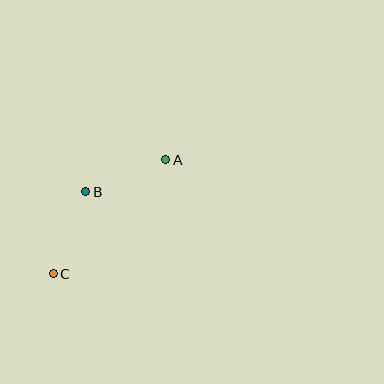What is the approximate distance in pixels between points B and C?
The distance between B and C is approximately 88 pixels.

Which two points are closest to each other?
Points A and B are closest to each other.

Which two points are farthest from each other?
Points A and C are farthest from each other.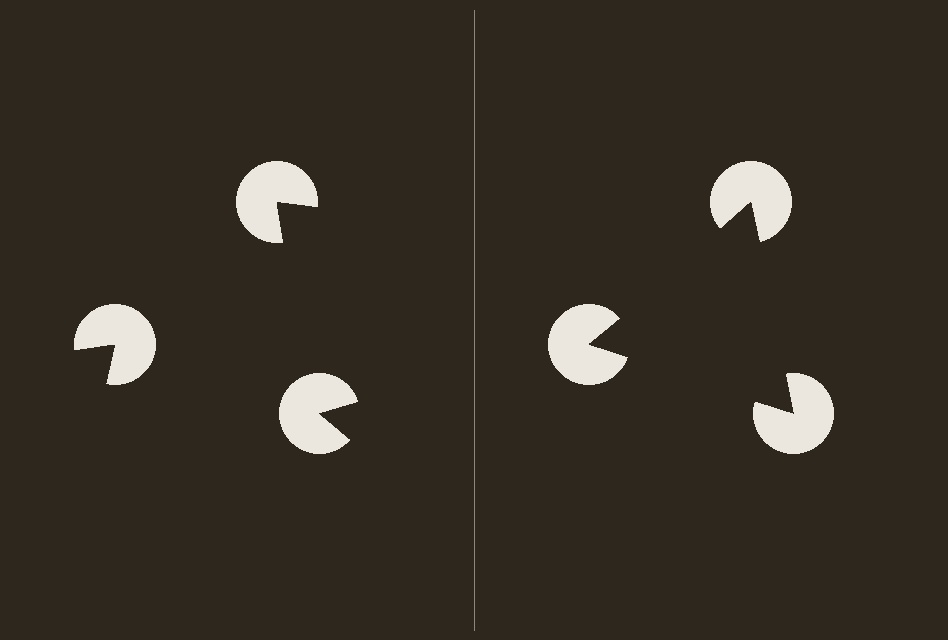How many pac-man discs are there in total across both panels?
6 — 3 on each side.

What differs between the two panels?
The pac-man discs are positioned identically on both sides; only the wedge orientations differ. On the right they align to a triangle; on the left they are misaligned.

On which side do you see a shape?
An illusory triangle appears on the right side. On the left side the wedge cuts are rotated, so no coherent shape forms.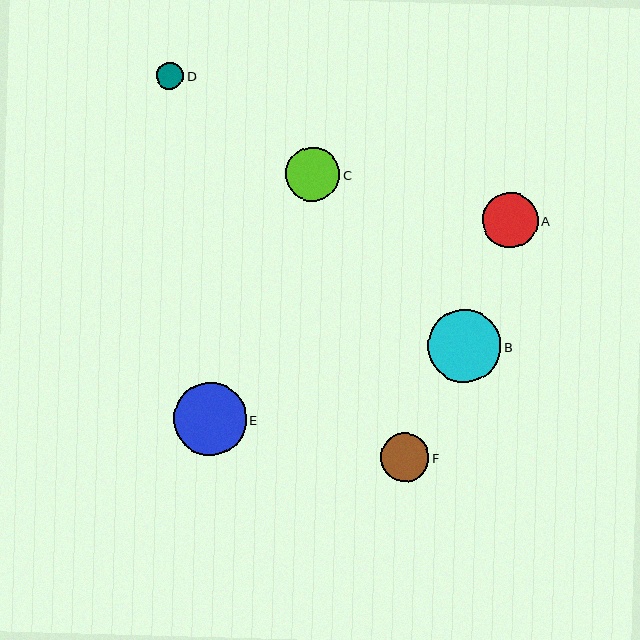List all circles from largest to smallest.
From largest to smallest: B, E, A, C, F, D.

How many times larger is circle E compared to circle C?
Circle E is approximately 1.3 times the size of circle C.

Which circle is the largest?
Circle B is the largest with a size of approximately 73 pixels.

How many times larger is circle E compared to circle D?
Circle E is approximately 2.6 times the size of circle D.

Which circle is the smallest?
Circle D is the smallest with a size of approximately 28 pixels.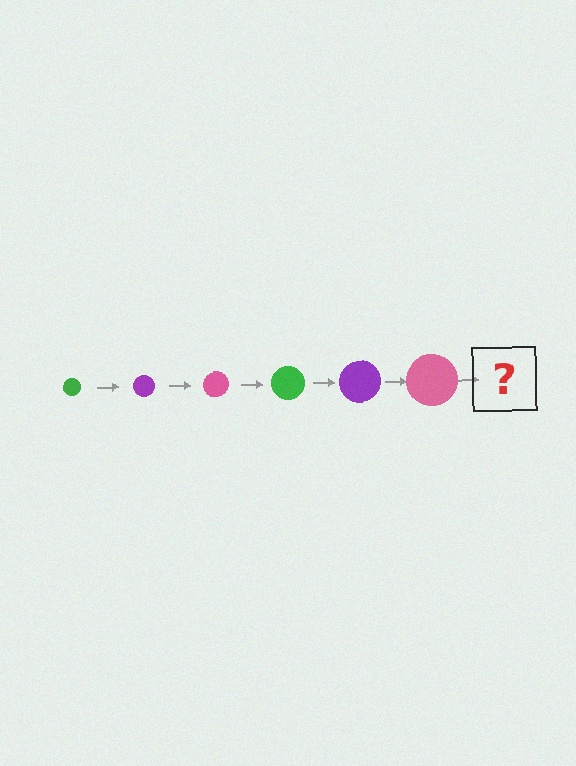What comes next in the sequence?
The next element should be a green circle, larger than the previous one.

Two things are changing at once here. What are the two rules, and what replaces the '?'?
The two rules are that the circle grows larger each step and the color cycles through green, purple, and pink. The '?' should be a green circle, larger than the previous one.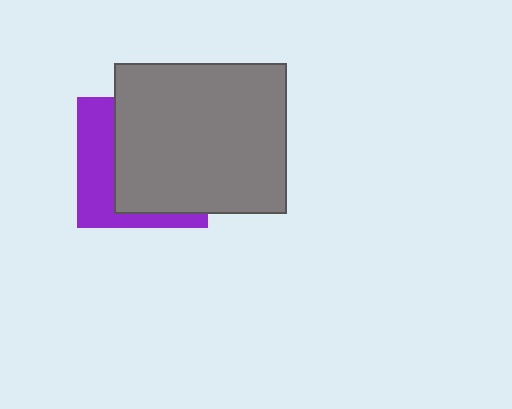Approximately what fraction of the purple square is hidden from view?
Roughly 65% of the purple square is hidden behind the gray rectangle.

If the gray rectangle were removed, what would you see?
You would see the complete purple square.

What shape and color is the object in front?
The object in front is a gray rectangle.